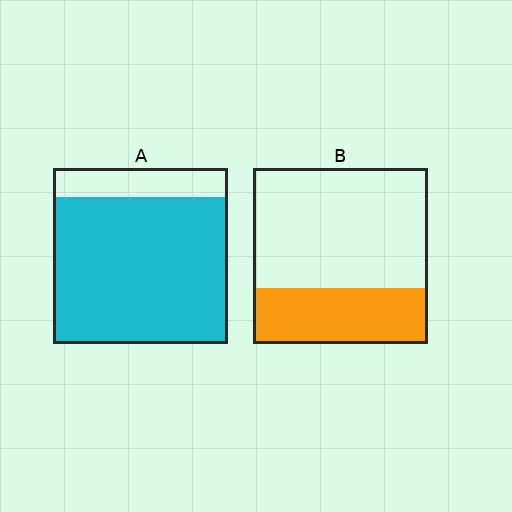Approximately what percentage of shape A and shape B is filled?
A is approximately 85% and B is approximately 30%.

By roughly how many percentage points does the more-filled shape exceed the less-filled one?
By roughly 50 percentage points (A over B).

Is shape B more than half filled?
No.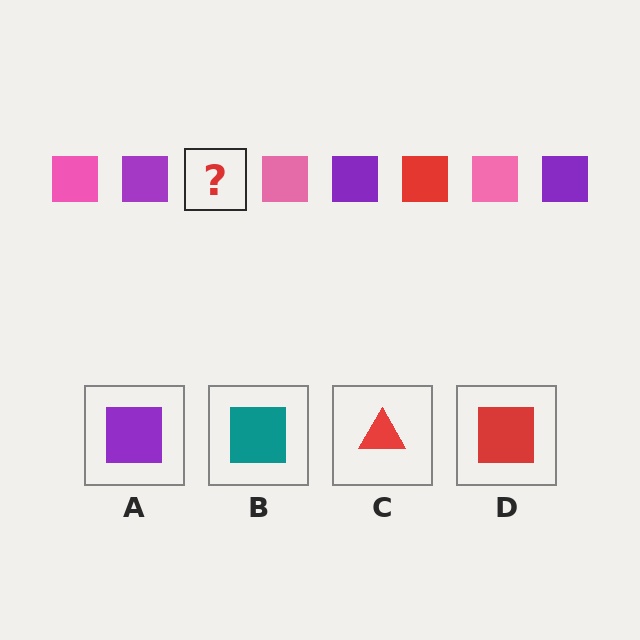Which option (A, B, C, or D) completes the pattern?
D.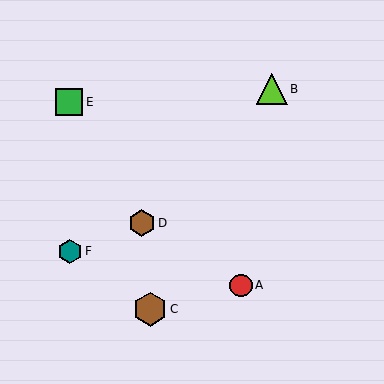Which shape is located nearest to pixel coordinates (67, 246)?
The teal hexagon (labeled F) at (70, 251) is nearest to that location.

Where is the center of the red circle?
The center of the red circle is at (241, 285).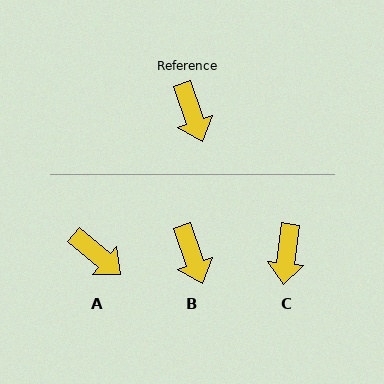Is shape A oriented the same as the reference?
No, it is off by about 31 degrees.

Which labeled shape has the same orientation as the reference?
B.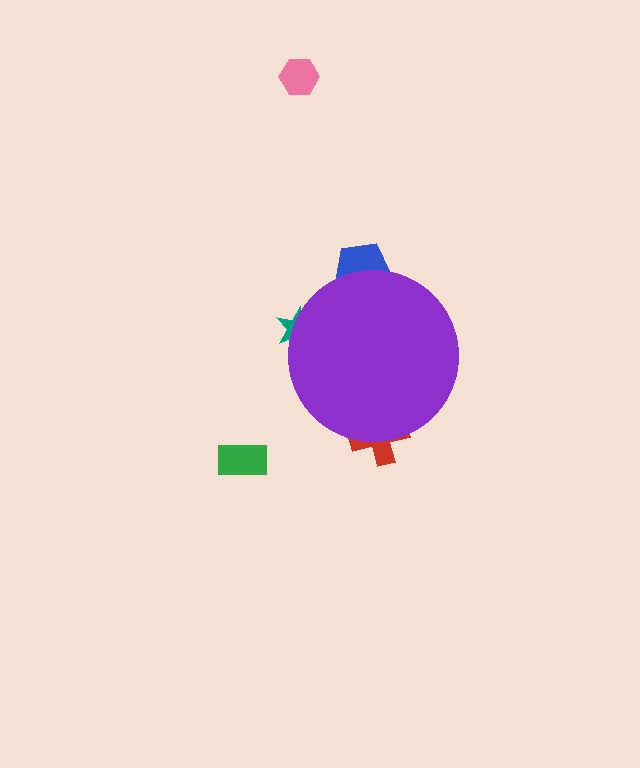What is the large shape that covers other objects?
A purple circle.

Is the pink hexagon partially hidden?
No, the pink hexagon is fully visible.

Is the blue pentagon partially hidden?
Yes, the blue pentagon is partially hidden behind the purple circle.